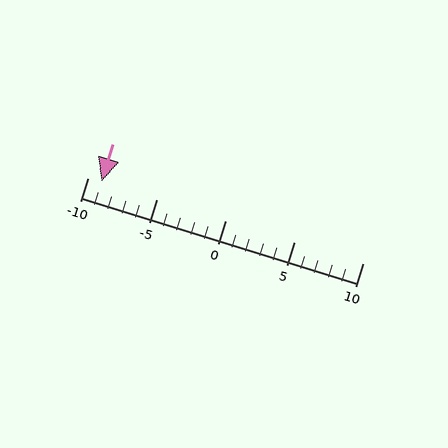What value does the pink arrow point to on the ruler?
The pink arrow points to approximately -9.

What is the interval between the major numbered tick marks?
The major tick marks are spaced 5 units apart.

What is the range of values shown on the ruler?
The ruler shows values from -10 to 10.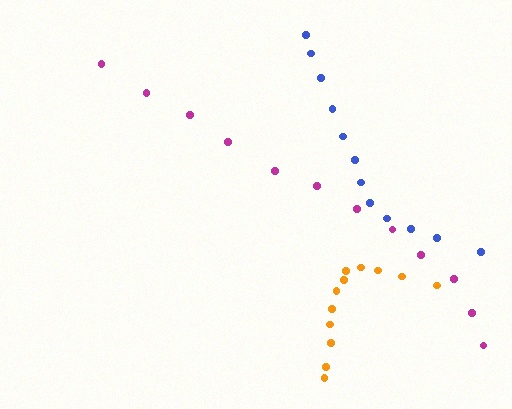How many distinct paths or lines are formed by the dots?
There are 3 distinct paths.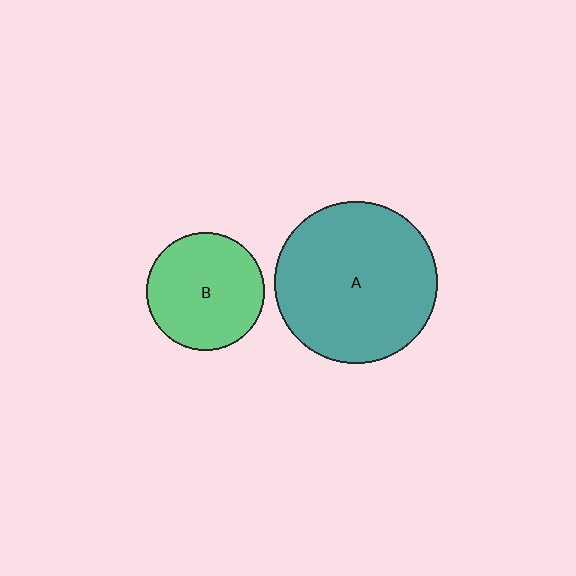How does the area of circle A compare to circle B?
Approximately 1.9 times.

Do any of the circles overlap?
No, none of the circles overlap.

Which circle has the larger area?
Circle A (teal).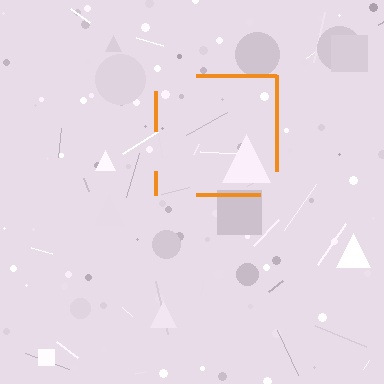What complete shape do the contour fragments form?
The contour fragments form a square.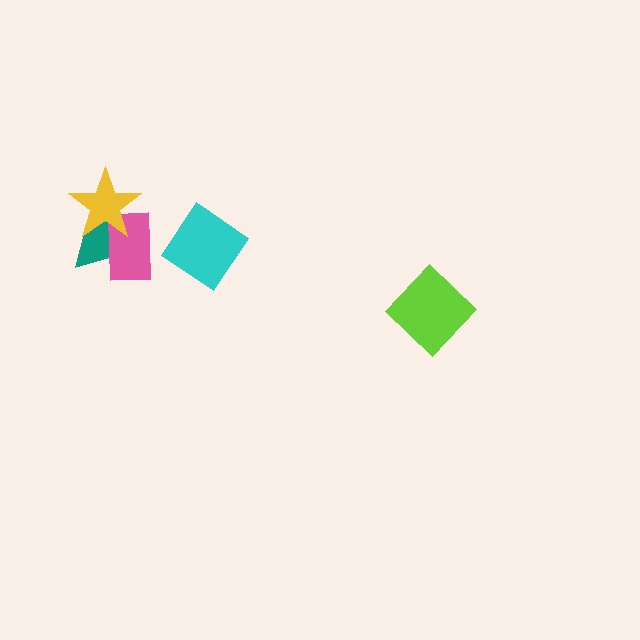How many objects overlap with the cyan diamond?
0 objects overlap with the cyan diamond.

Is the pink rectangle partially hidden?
Yes, it is partially covered by another shape.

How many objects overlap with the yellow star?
2 objects overlap with the yellow star.